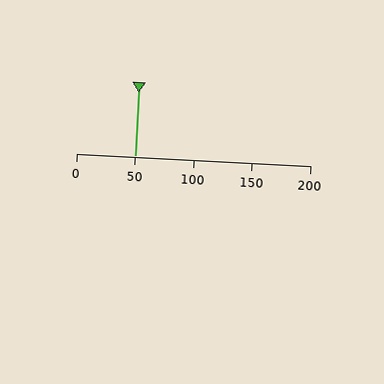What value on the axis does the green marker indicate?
The marker indicates approximately 50.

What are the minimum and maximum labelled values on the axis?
The axis runs from 0 to 200.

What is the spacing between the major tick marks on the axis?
The major ticks are spaced 50 apart.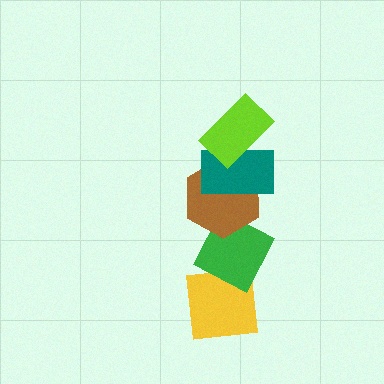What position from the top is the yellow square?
The yellow square is 5th from the top.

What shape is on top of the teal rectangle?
The lime rectangle is on top of the teal rectangle.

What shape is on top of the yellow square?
The green diamond is on top of the yellow square.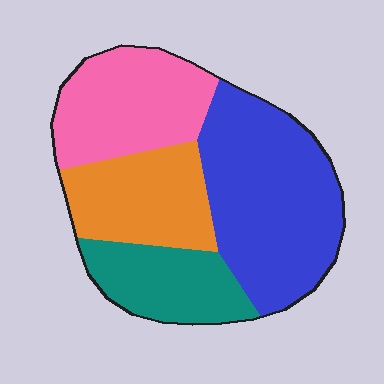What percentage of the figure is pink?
Pink covers about 25% of the figure.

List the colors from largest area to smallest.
From largest to smallest: blue, pink, orange, teal.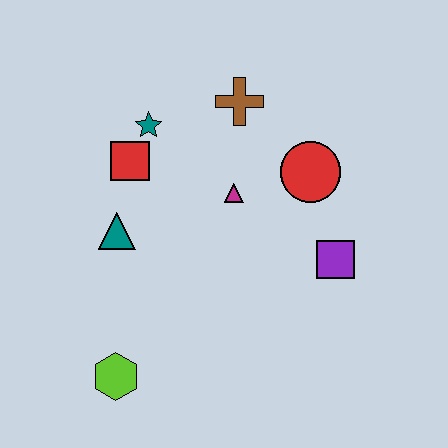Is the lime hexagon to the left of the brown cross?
Yes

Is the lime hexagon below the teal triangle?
Yes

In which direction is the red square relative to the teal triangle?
The red square is above the teal triangle.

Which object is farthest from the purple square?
The lime hexagon is farthest from the purple square.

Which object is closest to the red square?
The teal star is closest to the red square.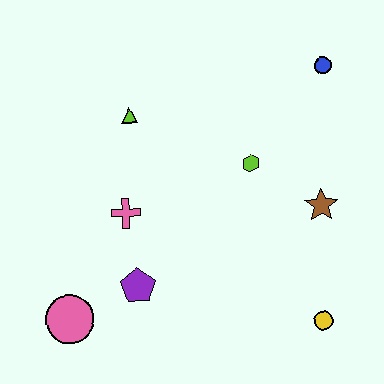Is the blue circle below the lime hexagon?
No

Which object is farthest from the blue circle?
The pink circle is farthest from the blue circle.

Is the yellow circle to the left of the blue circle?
Yes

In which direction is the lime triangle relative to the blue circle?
The lime triangle is to the left of the blue circle.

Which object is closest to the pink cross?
The purple pentagon is closest to the pink cross.